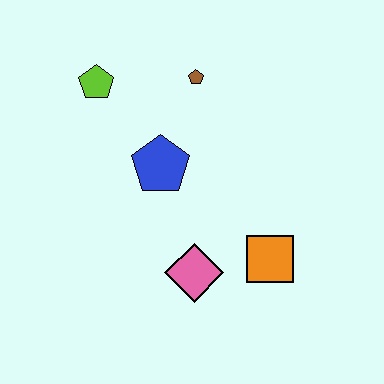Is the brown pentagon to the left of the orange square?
Yes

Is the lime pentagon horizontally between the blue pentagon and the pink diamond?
No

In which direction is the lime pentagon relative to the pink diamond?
The lime pentagon is above the pink diamond.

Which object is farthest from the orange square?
The lime pentagon is farthest from the orange square.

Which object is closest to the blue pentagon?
The brown pentagon is closest to the blue pentagon.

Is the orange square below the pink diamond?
No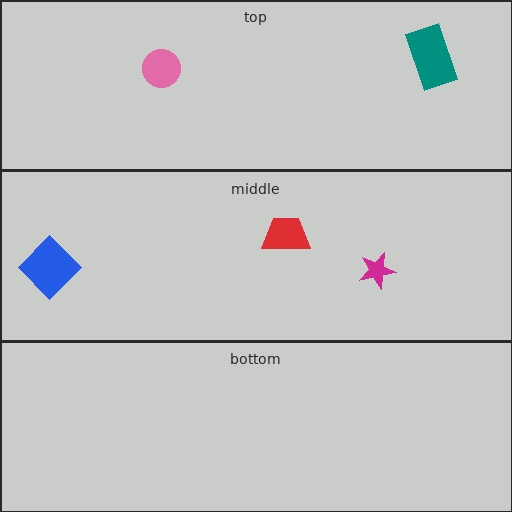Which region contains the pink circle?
The top region.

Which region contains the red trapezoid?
The middle region.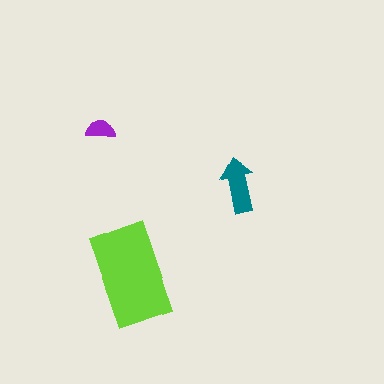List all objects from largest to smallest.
The lime rectangle, the teal arrow, the purple semicircle.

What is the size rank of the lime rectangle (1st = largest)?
1st.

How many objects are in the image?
There are 3 objects in the image.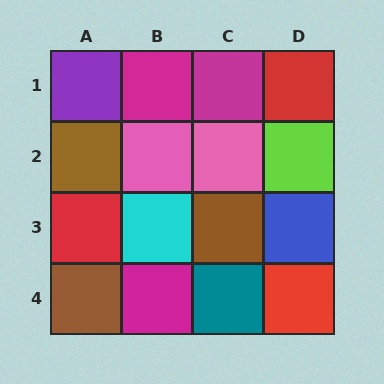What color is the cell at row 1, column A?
Purple.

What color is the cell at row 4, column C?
Teal.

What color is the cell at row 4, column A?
Brown.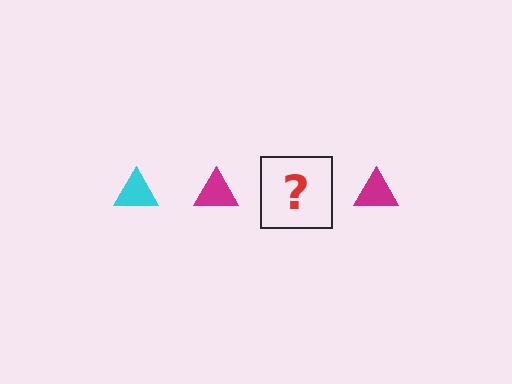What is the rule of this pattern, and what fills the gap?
The rule is that the pattern cycles through cyan, magenta triangles. The gap should be filled with a cyan triangle.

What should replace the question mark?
The question mark should be replaced with a cyan triangle.